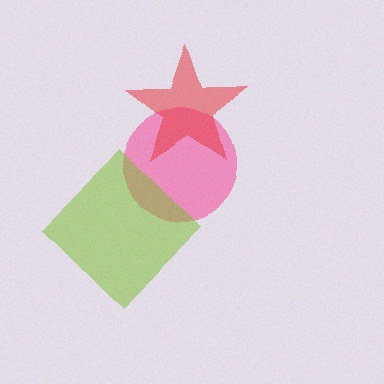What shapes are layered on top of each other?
The layered shapes are: a pink circle, a lime diamond, a red star.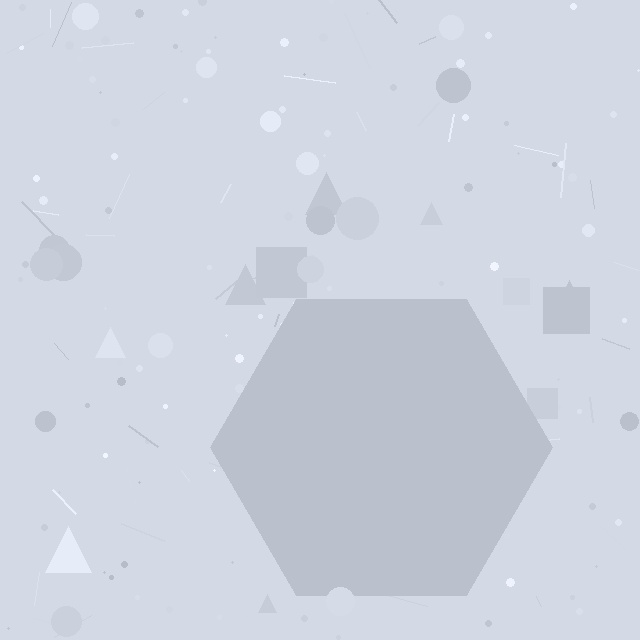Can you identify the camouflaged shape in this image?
The camouflaged shape is a hexagon.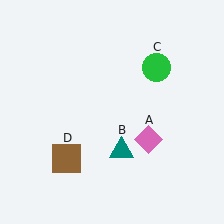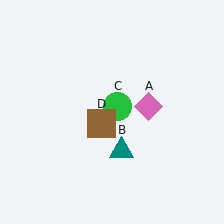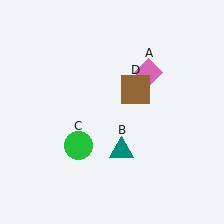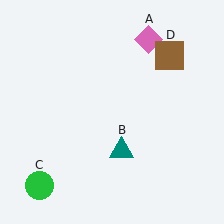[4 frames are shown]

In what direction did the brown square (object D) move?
The brown square (object D) moved up and to the right.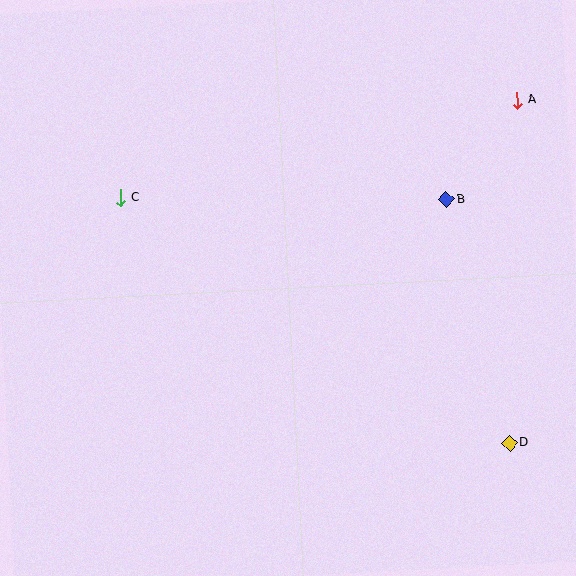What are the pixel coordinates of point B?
Point B is at (446, 200).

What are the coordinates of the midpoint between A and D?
The midpoint between A and D is at (513, 272).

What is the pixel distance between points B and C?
The distance between B and C is 325 pixels.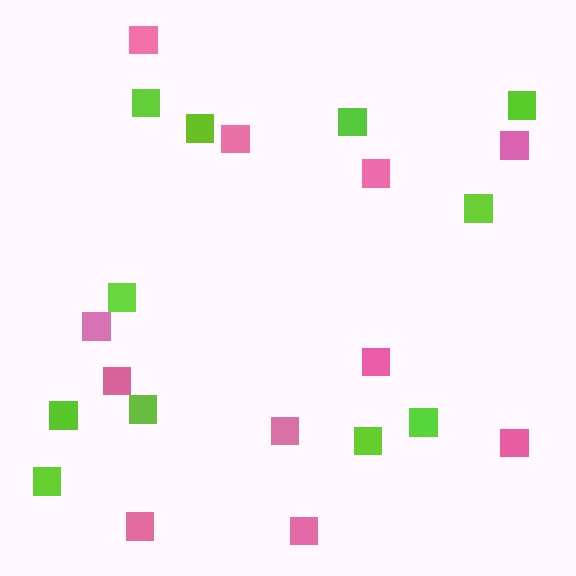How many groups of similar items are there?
There are 2 groups: one group of lime squares (11) and one group of pink squares (11).